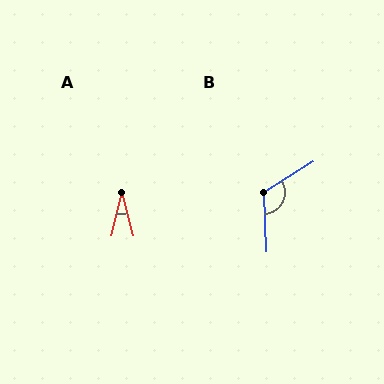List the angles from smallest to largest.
A (29°), B (119°).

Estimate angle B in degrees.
Approximately 119 degrees.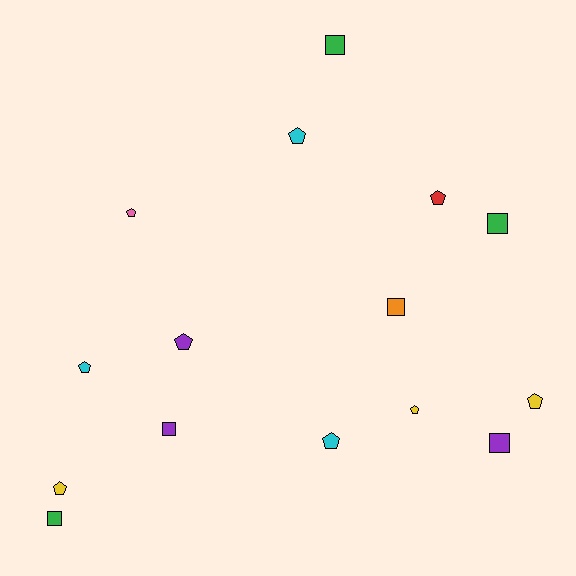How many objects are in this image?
There are 15 objects.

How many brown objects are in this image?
There are no brown objects.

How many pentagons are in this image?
There are 9 pentagons.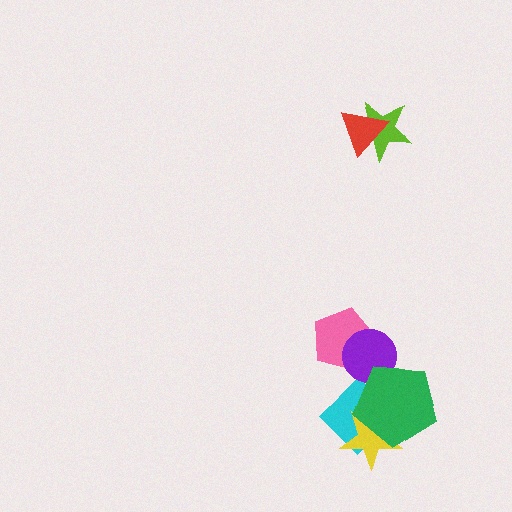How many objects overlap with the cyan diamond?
2 objects overlap with the cyan diamond.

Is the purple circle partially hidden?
Yes, it is partially covered by another shape.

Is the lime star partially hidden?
Yes, it is partially covered by another shape.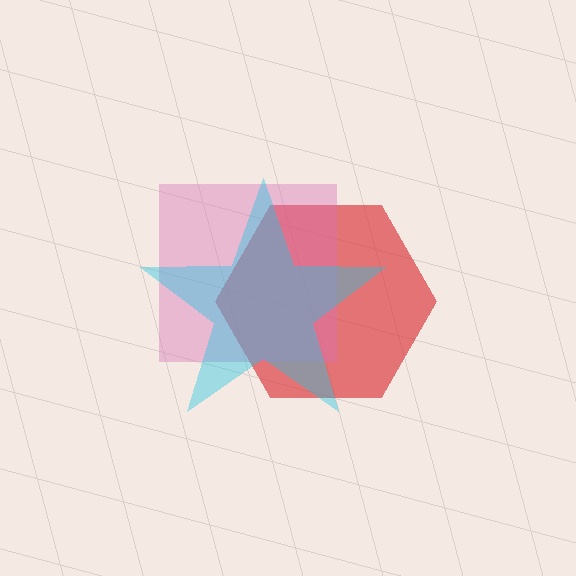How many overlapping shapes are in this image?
There are 3 overlapping shapes in the image.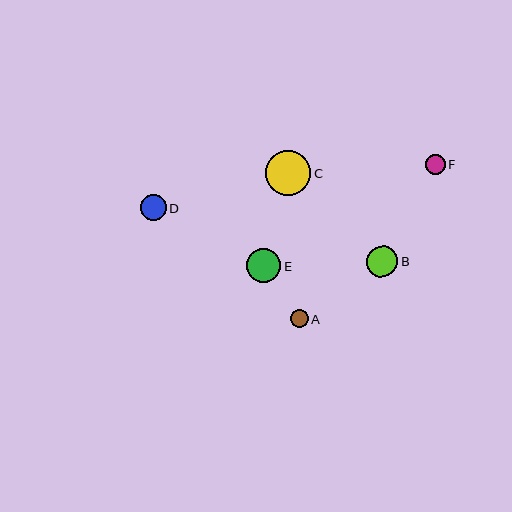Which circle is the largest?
Circle C is the largest with a size of approximately 45 pixels.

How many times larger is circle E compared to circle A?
Circle E is approximately 1.9 times the size of circle A.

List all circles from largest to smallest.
From largest to smallest: C, E, B, D, F, A.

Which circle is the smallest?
Circle A is the smallest with a size of approximately 18 pixels.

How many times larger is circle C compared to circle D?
Circle C is approximately 1.7 times the size of circle D.